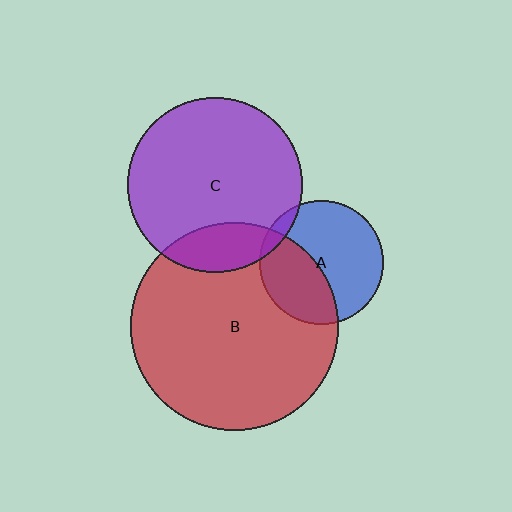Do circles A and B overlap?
Yes.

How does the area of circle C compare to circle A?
Approximately 2.0 times.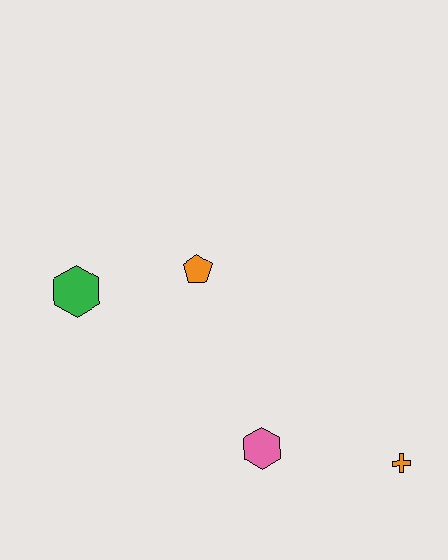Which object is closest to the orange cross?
The pink hexagon is closest to the orange cross.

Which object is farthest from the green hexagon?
The orange cross is farthest from the green hexagon.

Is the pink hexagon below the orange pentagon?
Yes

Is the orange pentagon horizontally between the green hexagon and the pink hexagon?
Yes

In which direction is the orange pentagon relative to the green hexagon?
The orange pentagon is to the right of the green hexagon.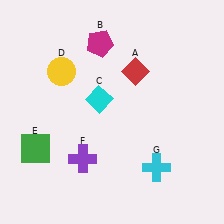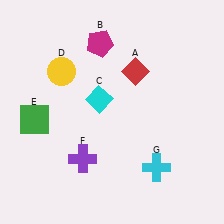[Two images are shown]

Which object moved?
The green square (E) moved up.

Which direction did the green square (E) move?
The green square (E) moved up.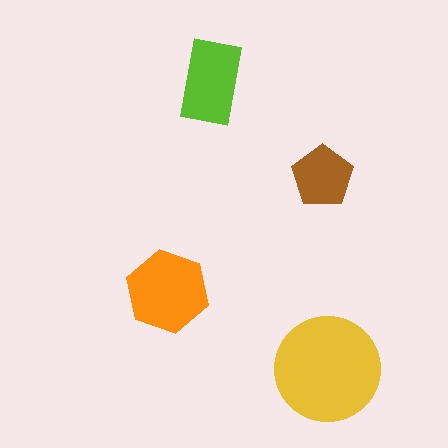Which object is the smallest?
The brown pentagon.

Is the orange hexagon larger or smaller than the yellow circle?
Smaller.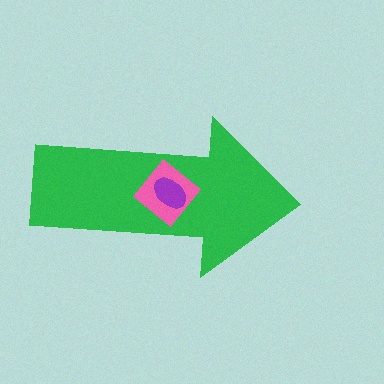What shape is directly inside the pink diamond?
The purple ellipse.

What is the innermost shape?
The purple ellipse.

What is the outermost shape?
The green arrow.